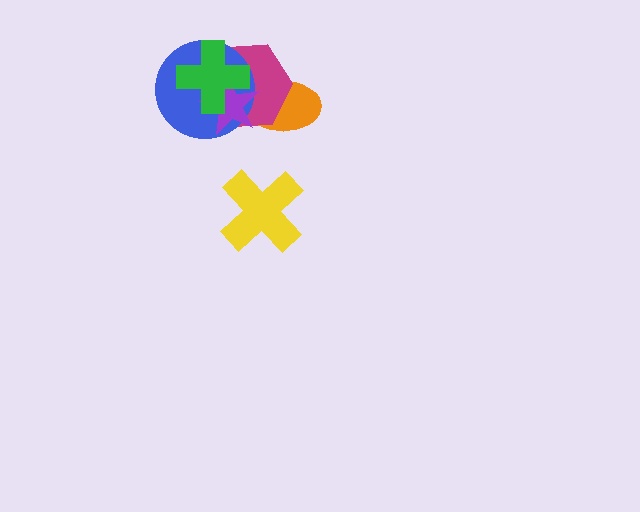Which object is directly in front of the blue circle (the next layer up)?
The purple star is directly in front of the blue circle.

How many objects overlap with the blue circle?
3 objects overlap with the blue circle.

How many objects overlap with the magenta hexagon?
4 objects overlap with the magenta hexagon.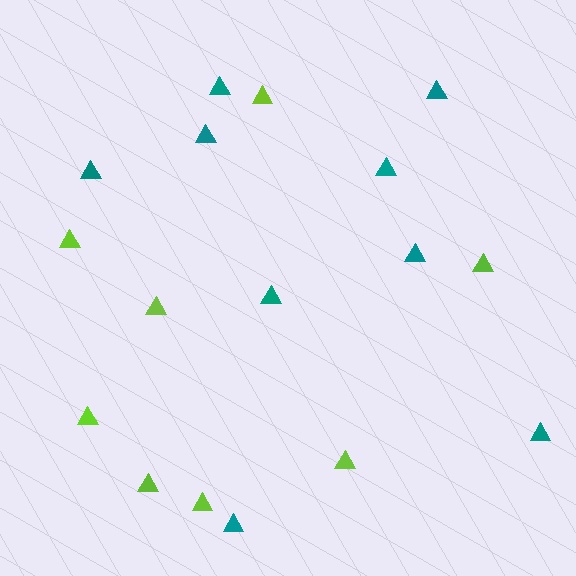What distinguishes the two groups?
There are 2 groups: one group of lime triangles (8) and one group of teal triangles (9).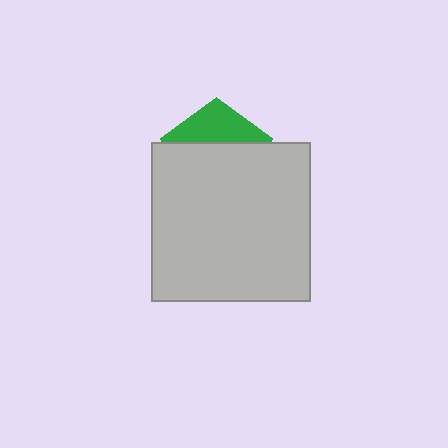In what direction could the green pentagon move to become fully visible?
The green pentagon could move up. That would shift it out from behind the light gray square entirely.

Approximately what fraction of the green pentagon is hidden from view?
Roughly 68% of the green pentagon is hidden behind the light gray square.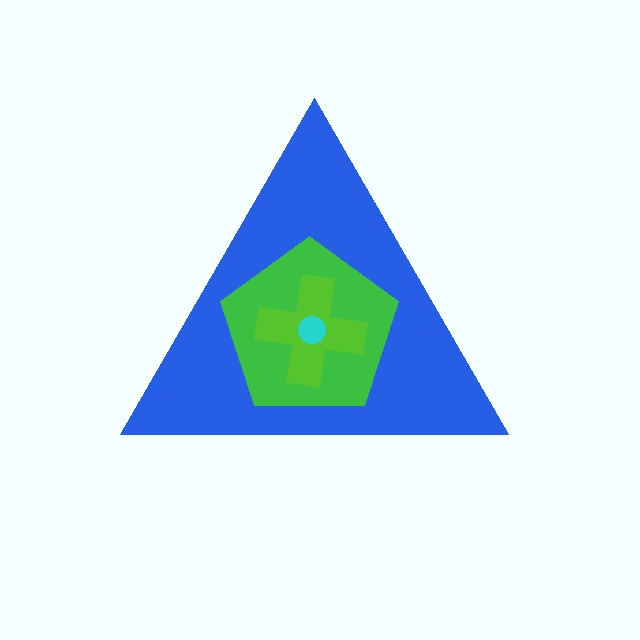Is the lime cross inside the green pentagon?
Yes.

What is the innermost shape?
The cyan circle.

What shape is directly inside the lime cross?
The cyan circle.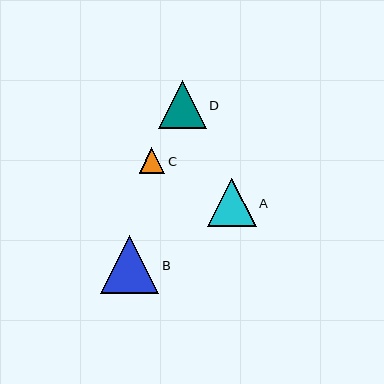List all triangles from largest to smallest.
From largest to smallest: B, A, D, C.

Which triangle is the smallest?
Triangle C is the smallest with a size of approximately 26 pixels.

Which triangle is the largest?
Triangle B is the largest with a size of approximately 58 pixels.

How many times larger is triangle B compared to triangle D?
Triangle B is approximately 1.2 times the size of triangle D.